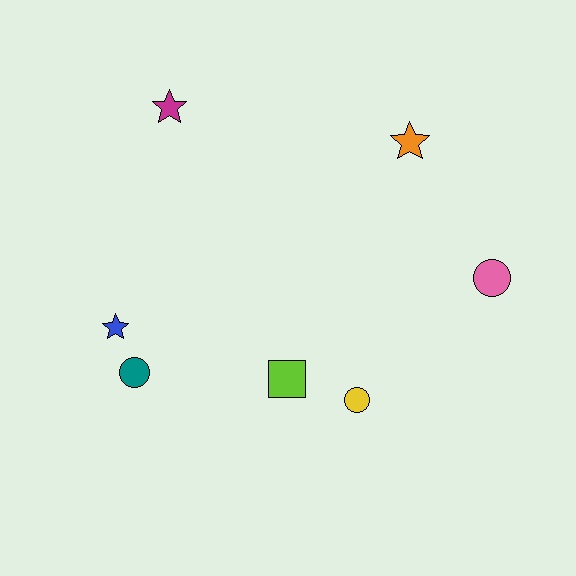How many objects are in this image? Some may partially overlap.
There are 7 objects.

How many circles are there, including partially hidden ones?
There are 3 circles.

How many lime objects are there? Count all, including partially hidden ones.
There is 1 lime object.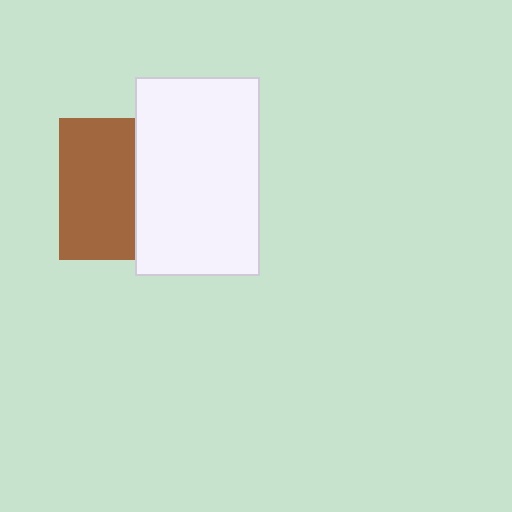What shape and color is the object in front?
The object in front is a white rectangle.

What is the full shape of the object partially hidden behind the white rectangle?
The partially hidden object is a brown square.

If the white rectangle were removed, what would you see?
You would see the complete brown square.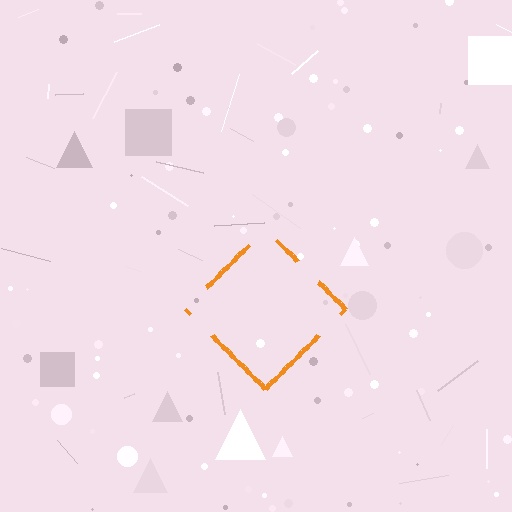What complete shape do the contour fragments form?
The contour fragments form a diamond.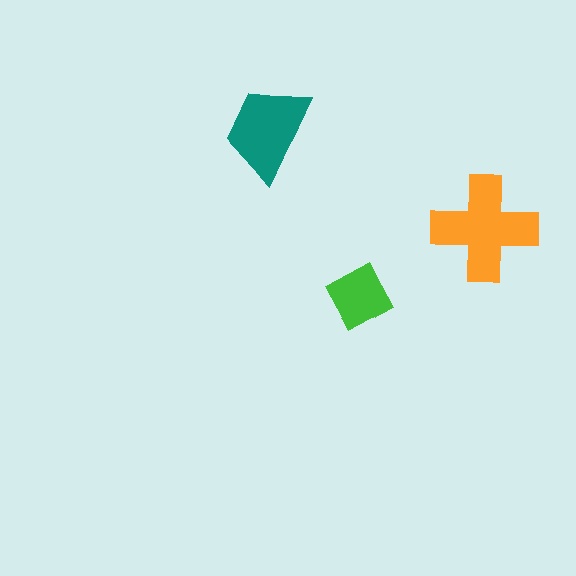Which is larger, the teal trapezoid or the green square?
The teal trapezoid.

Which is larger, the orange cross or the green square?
The orange cross.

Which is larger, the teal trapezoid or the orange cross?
The orange cross.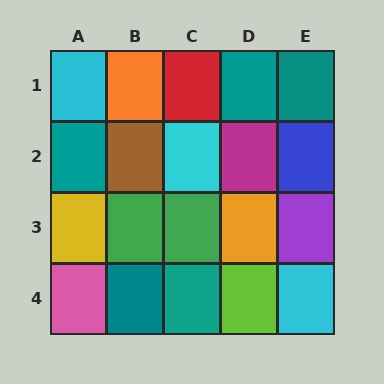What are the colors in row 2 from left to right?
Teal, brown, cyan, magenta, blue.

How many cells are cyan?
3 cells are cyan.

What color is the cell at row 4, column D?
Lime.